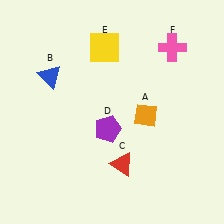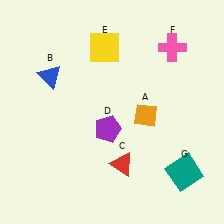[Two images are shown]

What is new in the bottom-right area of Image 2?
A teal square (G) was added in the bottom-right area of Image 2.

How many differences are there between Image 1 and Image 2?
There is 1 difference between the two images.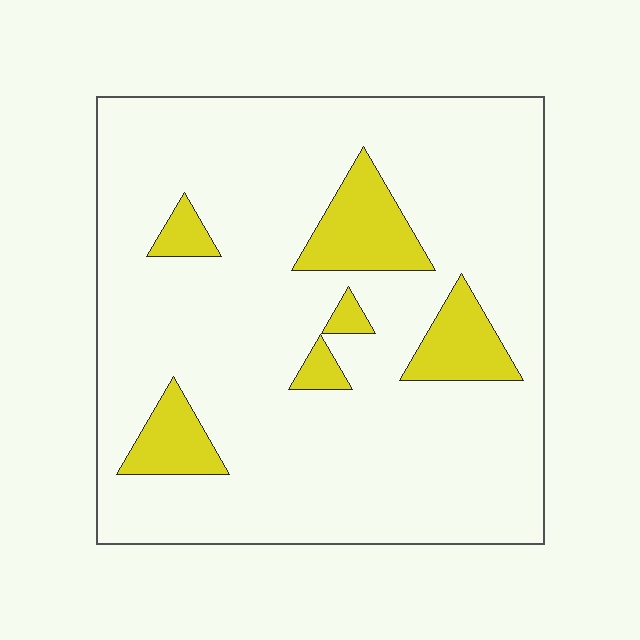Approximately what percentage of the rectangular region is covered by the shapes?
Approximately 15%.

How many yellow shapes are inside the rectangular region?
6.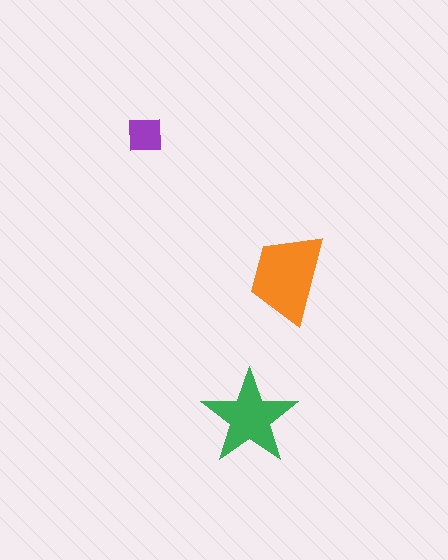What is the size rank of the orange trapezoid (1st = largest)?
1st.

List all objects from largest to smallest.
The orange trapezoid, the green star, the purple square.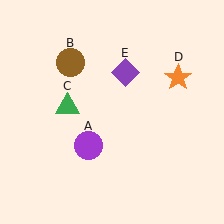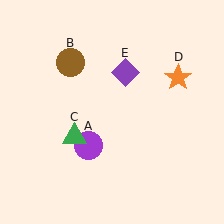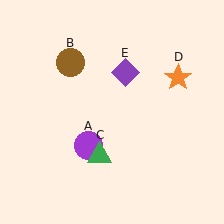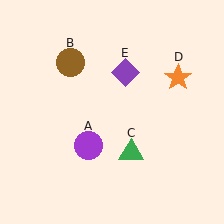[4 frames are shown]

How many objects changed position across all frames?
1 object changed position: green triangle (object C).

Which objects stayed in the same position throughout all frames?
Purple circle (object A) and brown circle (object B) and orange star (object D) and purple diamond (object E) remained stationary.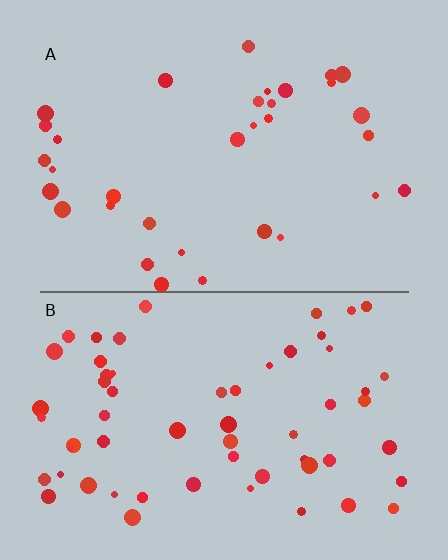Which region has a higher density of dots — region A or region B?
B (the bottom).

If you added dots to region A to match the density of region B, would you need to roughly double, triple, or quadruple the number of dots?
Approximately double.